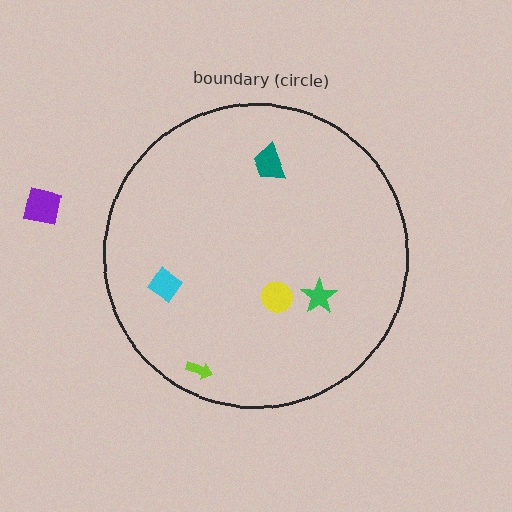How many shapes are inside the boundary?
5 inside, 1 outside.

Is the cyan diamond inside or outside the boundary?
Inside.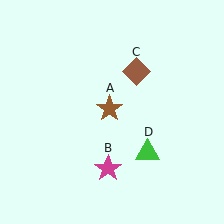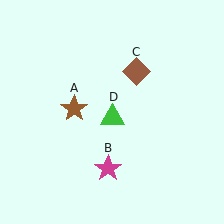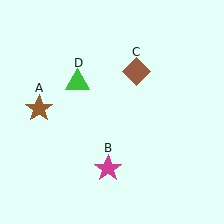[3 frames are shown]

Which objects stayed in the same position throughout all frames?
Magenta star (object B) and brown diamond (object C) remained stationary.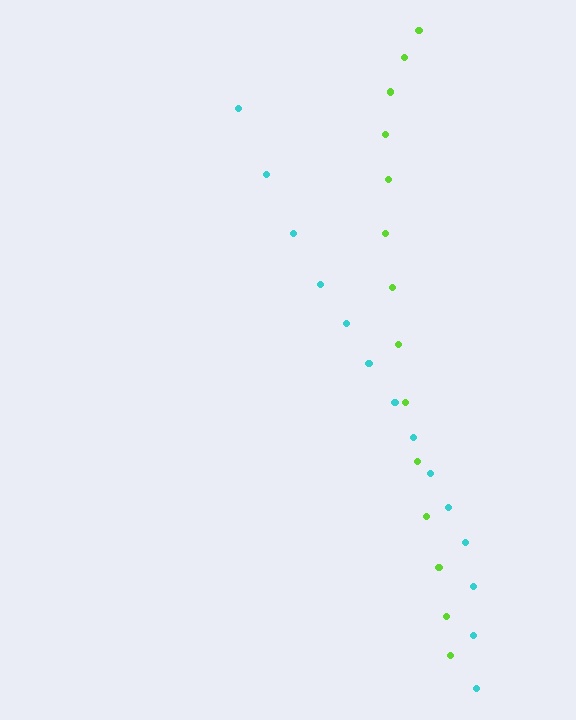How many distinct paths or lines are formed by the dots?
There are 2 distinct paths.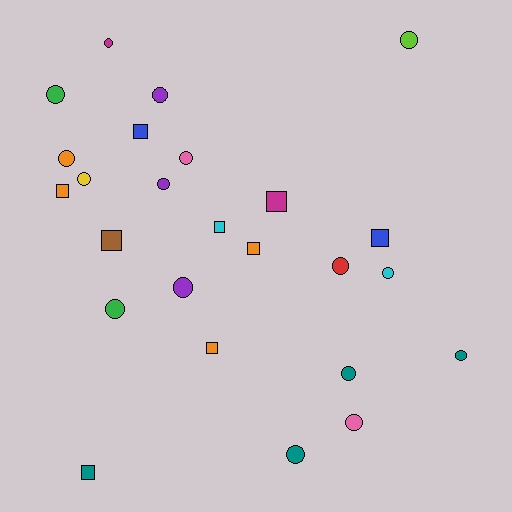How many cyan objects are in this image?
There are 2 cyan objects.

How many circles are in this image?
There are 16 circles.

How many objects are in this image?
There are 25 objects.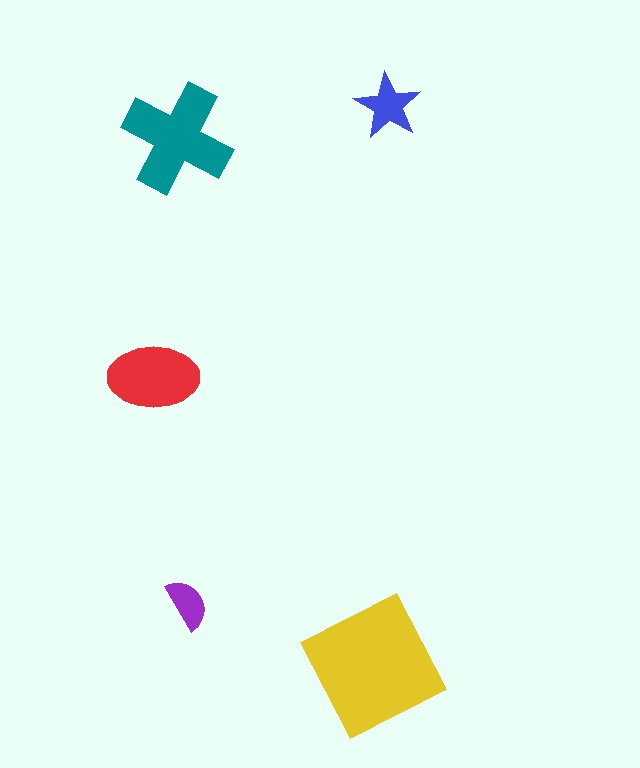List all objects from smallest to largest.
The purple semicircle, the blue star, the red ellipse, the teal cross, the yellow square.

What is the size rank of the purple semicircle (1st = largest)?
5th.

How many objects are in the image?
There are 5 objects in the image.